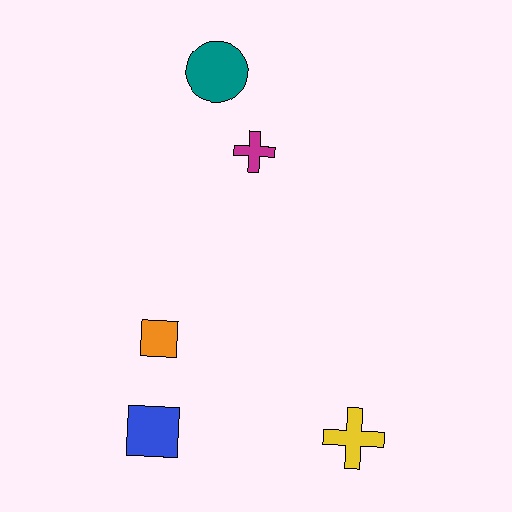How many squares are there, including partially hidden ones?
There are 2 squares.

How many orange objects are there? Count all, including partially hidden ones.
There is 1 orange object.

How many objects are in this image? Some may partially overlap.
There are 5 objects.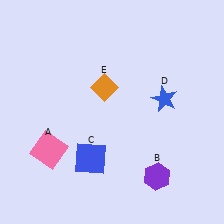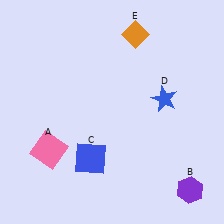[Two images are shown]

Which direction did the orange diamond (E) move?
The orange diamond (E) moved up.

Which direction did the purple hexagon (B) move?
The purple hexagon (B) moved right.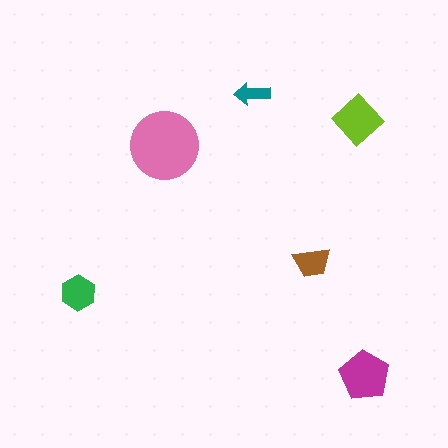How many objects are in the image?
There are 6 objects in the image.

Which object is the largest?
The pink circle.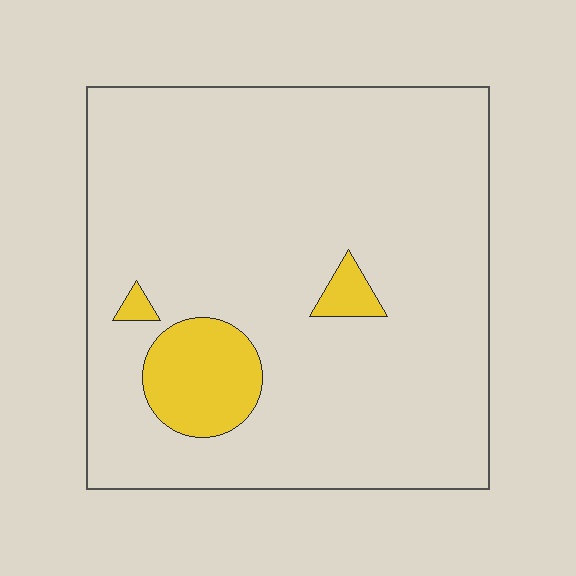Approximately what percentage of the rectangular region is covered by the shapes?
Approximately 10%.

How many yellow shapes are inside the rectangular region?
3.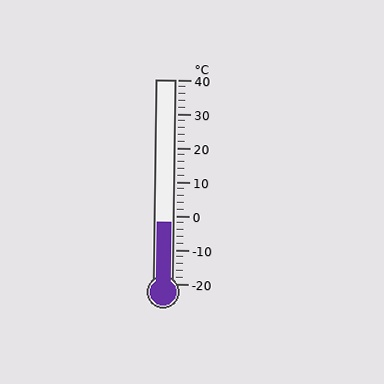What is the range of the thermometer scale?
The thermometer scale ranges from -20°C to 40°C.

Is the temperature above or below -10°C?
The temperature is above -10°C.